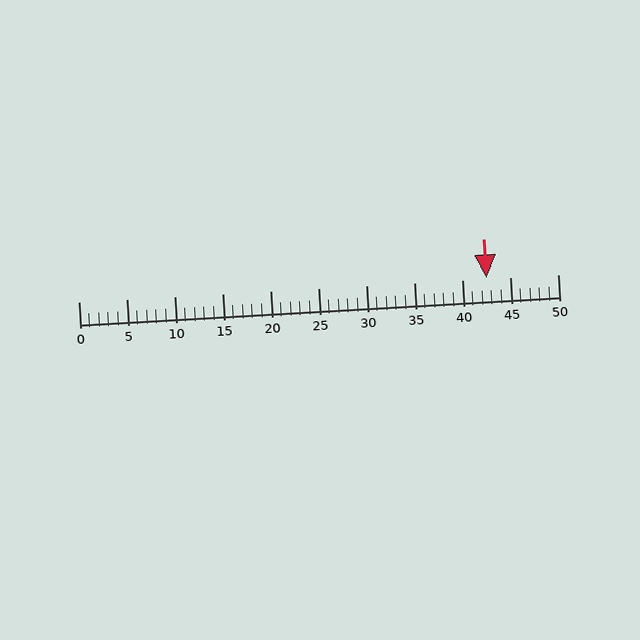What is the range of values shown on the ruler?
The ruler shows values from 0 to 50.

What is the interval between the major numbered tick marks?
The major tick marks are spaced 5 units apart.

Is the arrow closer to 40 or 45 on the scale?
The arrow is closer to 45.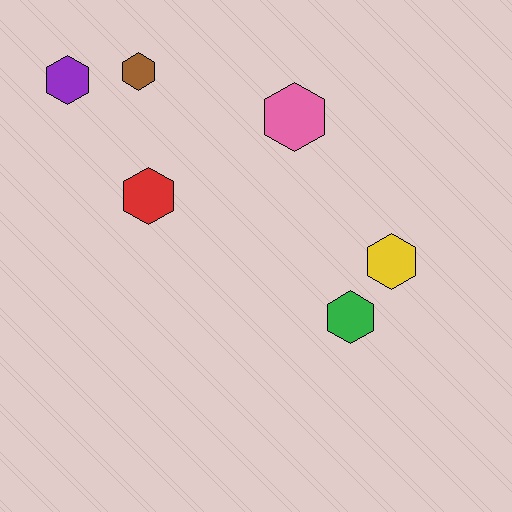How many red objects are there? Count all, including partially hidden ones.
There is 1 red object.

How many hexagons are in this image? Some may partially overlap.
There are 6 hexagons.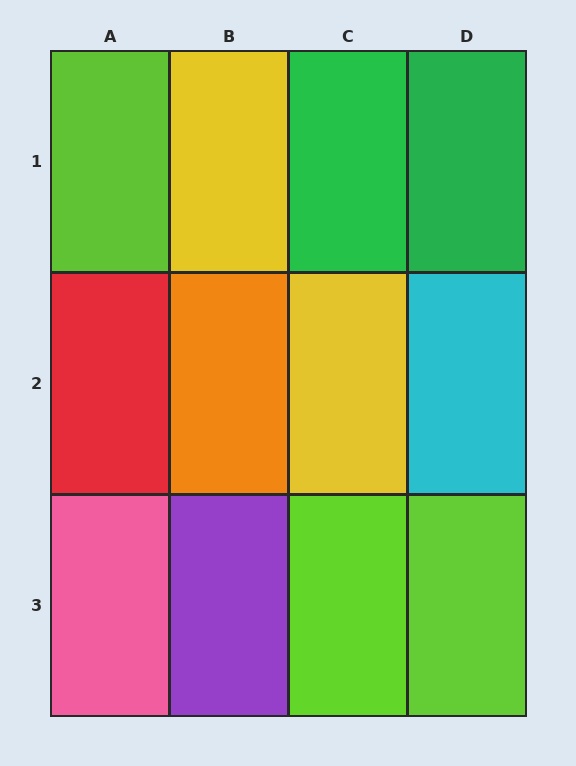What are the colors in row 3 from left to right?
Pink, purple, lime, lime.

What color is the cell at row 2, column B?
Orange.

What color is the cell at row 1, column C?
Green.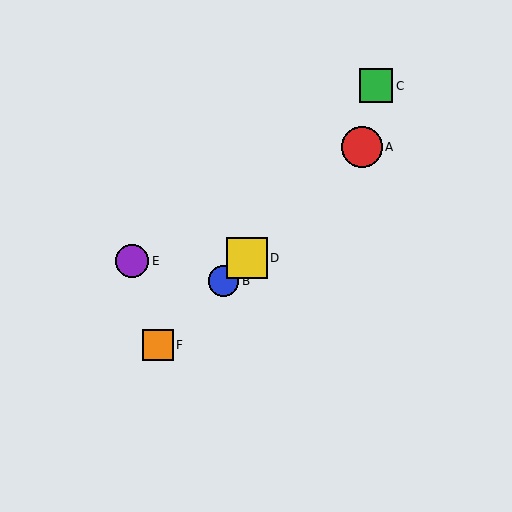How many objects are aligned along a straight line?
4 objects (A, B, D, F) are aligned along a straight line.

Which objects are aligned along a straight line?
Objects A, B, D, F are aligned along a straight line.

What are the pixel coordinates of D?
Object D is at (247, 258).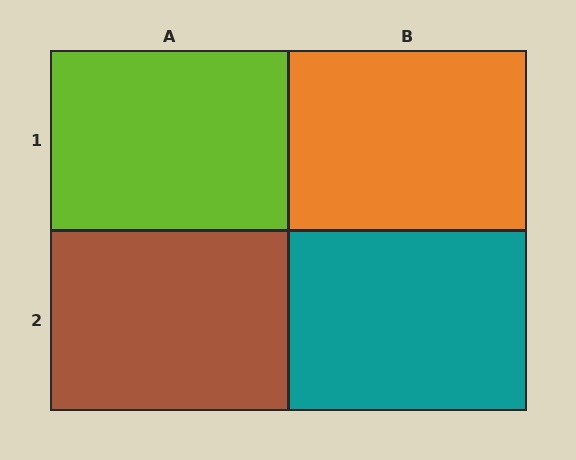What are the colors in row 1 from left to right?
Lime, orange.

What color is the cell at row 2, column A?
Brown.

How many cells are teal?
1 cell is teal.